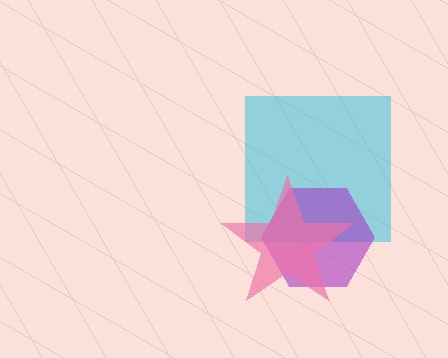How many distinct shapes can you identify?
There are 3 distinct shapes: a cyan square, a purple hexagon, a pink star.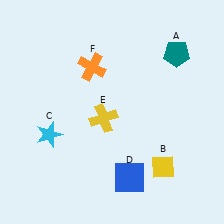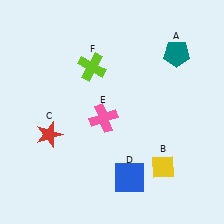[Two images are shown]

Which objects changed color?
C changed from cyan to red. E changed from yellow to pink. F changed from orange to lime.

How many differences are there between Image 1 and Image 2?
There are 3 differences between the two images.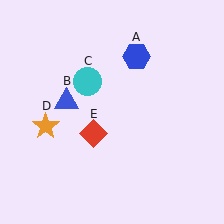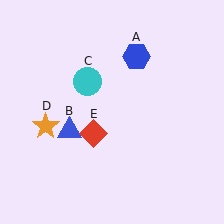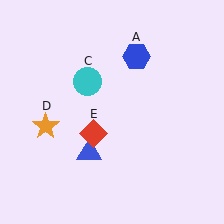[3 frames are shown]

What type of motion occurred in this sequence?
The blue triangle (object B) rotated counterclockwise around the center of the scene.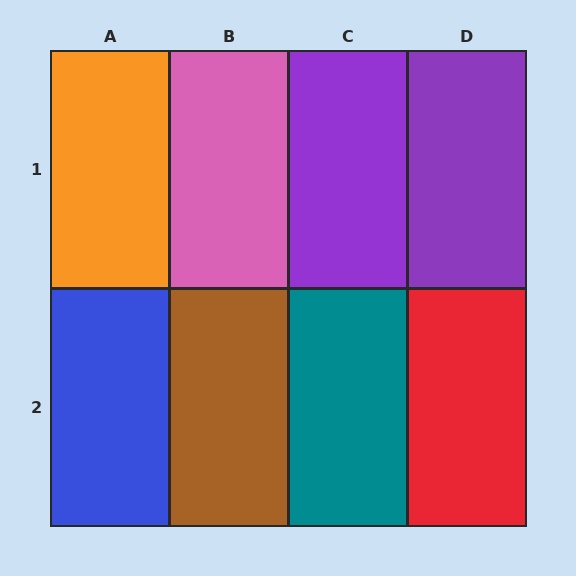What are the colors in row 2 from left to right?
Blue, brown, teal, red.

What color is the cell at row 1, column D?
Purple.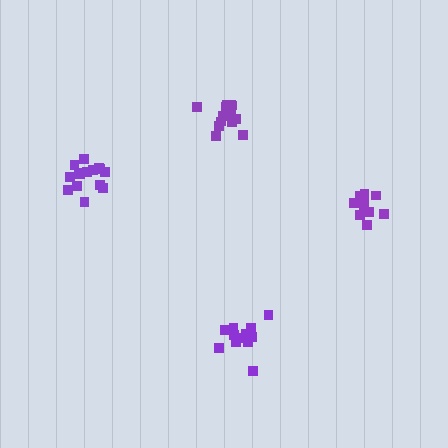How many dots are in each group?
Group 1: 14 dots, Group 2: 10 dots, Group 3: 15 dots, Group 4: 12 dots (51 total).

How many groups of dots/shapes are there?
There are 4 groups.